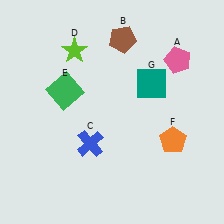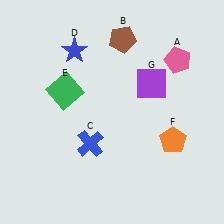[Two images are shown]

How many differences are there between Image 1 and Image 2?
There are 2 differences between the two images.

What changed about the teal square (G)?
In Image 1, G is teal. In Image 2, it changed to purple.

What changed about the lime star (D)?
In Image 1, D is lime. In Image 2, it changed to blue.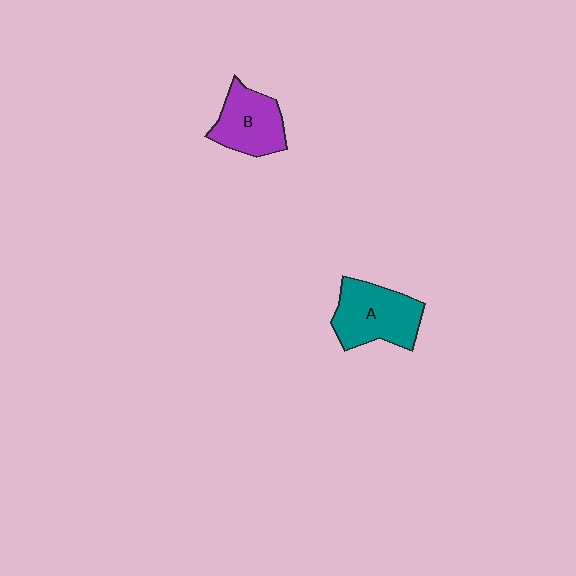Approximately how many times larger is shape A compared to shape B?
Approximately 1.2 times.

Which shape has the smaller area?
Shape B (purple).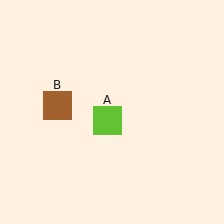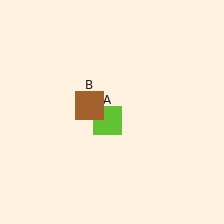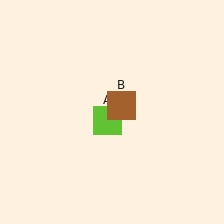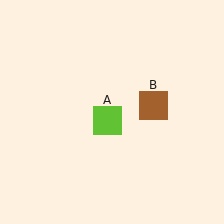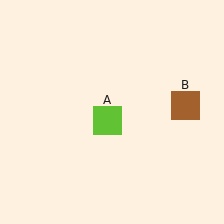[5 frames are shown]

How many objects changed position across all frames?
1 object changed position: brown square (object B).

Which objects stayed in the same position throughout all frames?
Lime square (object A) remained stationary.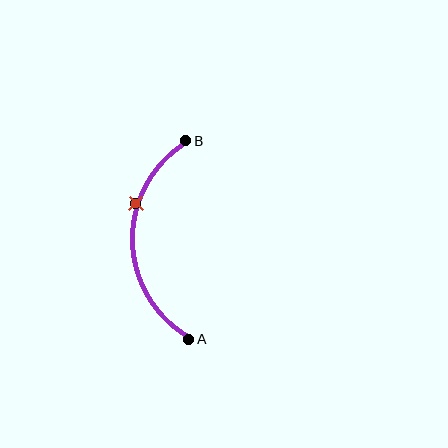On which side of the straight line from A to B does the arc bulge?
The arc bulges to the left of the straight line connecting A and B.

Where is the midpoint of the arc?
The arc midpoint is the point on the curve farthest from the straight line joining A and B. It sits to the left of that line.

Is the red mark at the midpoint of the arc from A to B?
No. The red mark lies on the arc but is closer to endpoint B. The arc midpoint would be at the point on the curve equidistant along the arc from both A and B.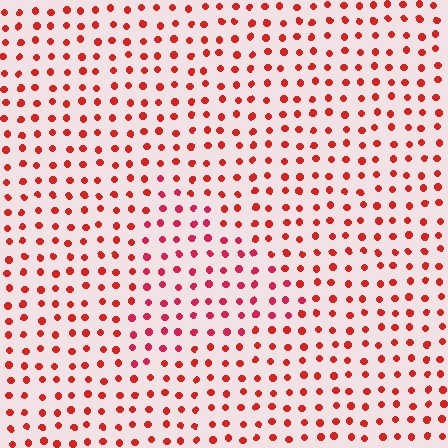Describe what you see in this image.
The image is filled with small red elements in a uniform arrangement. A triangle-shaped region is visible where the elements are tinted to a slightly different hue, forming a subtle color boundary.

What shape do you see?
I see a triangle.